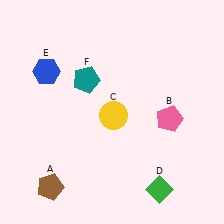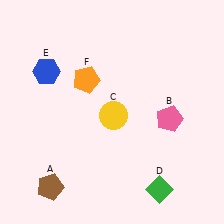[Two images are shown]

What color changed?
The pentagon (F) changed from teal in Image 1 to orange in Image 2.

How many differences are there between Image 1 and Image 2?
There is 1 difference between the two images.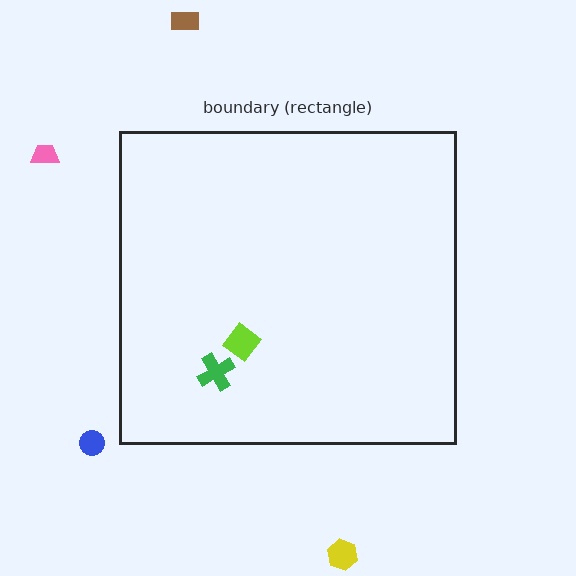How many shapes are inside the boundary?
2 inside, 4 outside.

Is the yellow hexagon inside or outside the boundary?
Outside.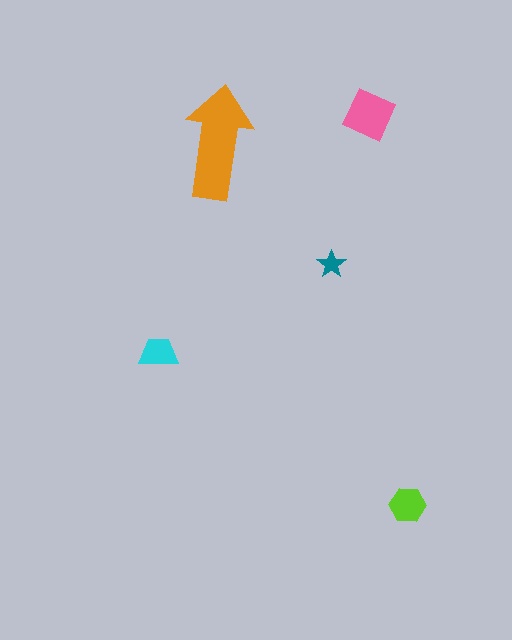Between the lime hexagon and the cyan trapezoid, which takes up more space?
The lime hexagon.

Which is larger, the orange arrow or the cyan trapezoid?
The orange arrow.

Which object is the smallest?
The teal star.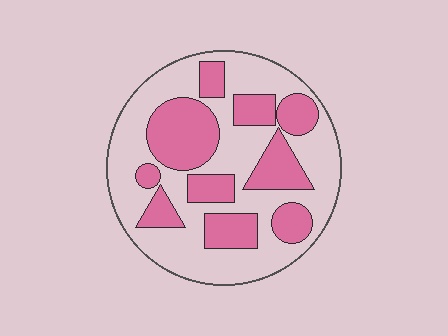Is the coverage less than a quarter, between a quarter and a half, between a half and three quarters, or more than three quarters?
Between a quarter and a half.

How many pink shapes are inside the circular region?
10.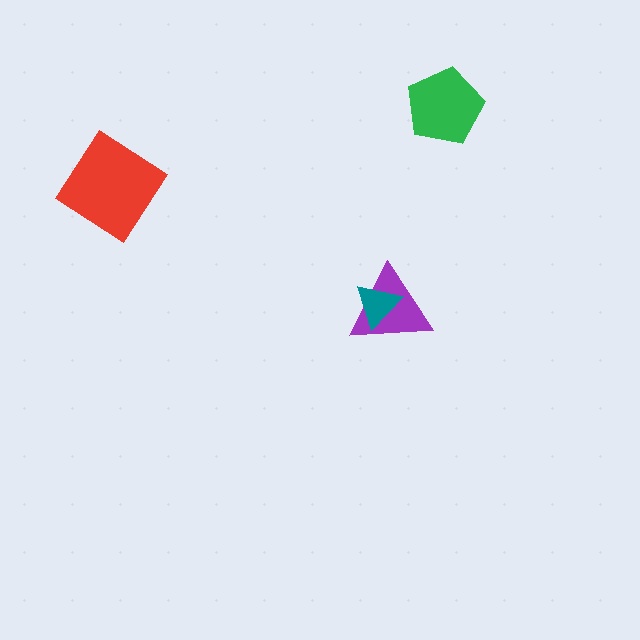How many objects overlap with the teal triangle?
1 object overlaps with the teal triangle.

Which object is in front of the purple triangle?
The teal triangle is in front of the purple triangle.